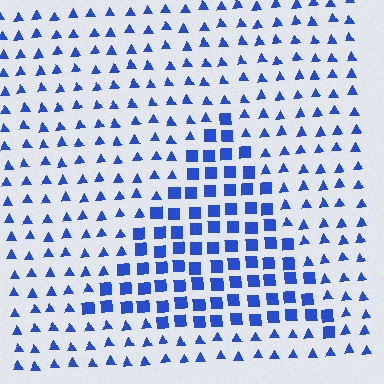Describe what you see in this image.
The image is filled with small blue elements arranged in a uniform grid. A triangle-shaped region contains squares, while the surrounding area contains triangles. The boundary is defined purely by the change in element shape.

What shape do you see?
I see a triangle.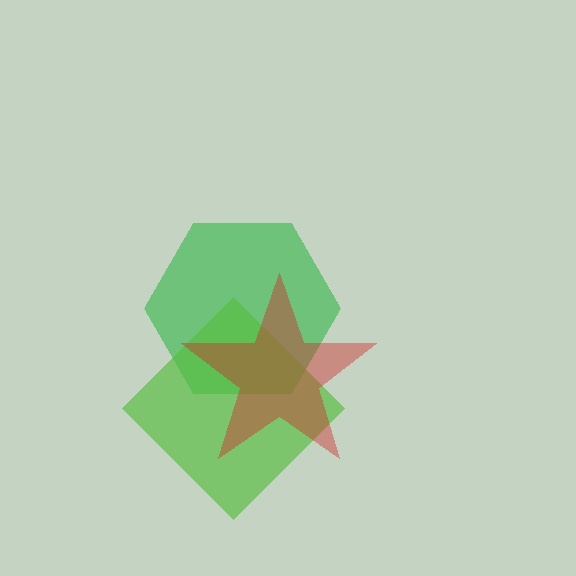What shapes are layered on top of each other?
The layered shapes are: a green hexagon, a lime diamond, a red star.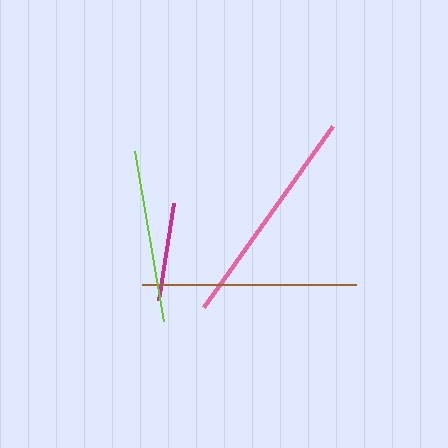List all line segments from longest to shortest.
From longest to shortest: pink, brown, lime, magenta.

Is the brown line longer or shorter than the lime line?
The brown line is longer than the lime line.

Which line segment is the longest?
The pink line is the longest at approximately 223 pixels.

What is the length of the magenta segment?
The magenta segment is approximately 99 pixels long.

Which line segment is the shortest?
The magenta line is the shortest at approximately 99 pixels.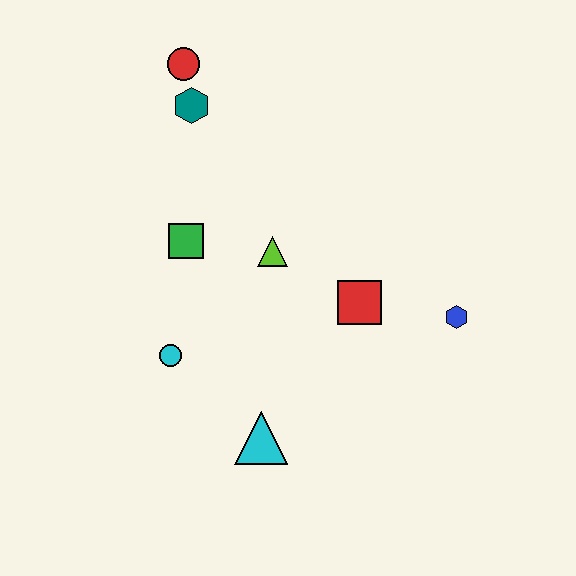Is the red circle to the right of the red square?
No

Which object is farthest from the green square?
The blue hexagon is farthest from the green square.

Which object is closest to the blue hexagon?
The red square is closest to the blue hexagon.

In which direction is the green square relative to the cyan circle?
The green square is above the cyan circle.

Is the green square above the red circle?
No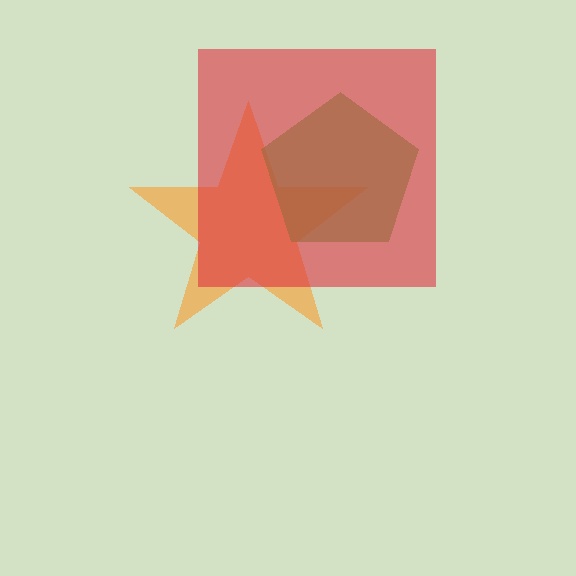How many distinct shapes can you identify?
There are 3 distinct shapes: an orange star, a red square, a brown pentagon.